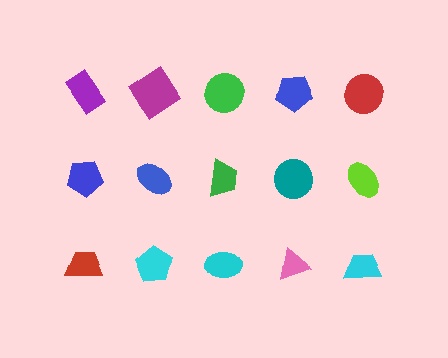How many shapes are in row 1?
5 shapes.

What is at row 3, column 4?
A pink triangle.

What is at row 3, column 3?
A cyan ellipse.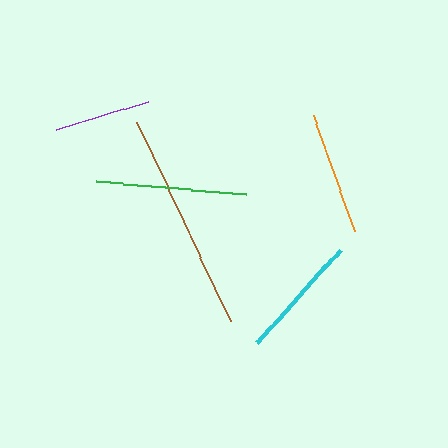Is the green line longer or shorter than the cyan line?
The green line is longer than the cyan line.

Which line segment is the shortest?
The purple line is the shortest at approximately 95 pixels.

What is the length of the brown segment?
The brown segment is approximately 220 pixels long.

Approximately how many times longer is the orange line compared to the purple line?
The orange line is approximately 1.3 times the length of the purple line.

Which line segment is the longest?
The brown line is the longest at approximately 220 pixels.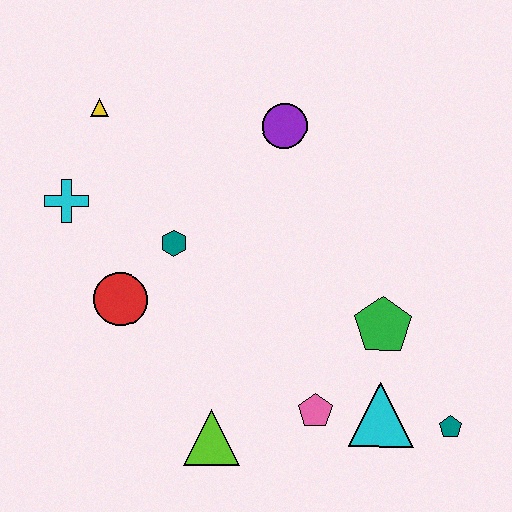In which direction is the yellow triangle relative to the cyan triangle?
The yellow triangle is above the cyan triangle.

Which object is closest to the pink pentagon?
The cyan triangle is closest to the pink pentagon.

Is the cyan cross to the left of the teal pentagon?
Yes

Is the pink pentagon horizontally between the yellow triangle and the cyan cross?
No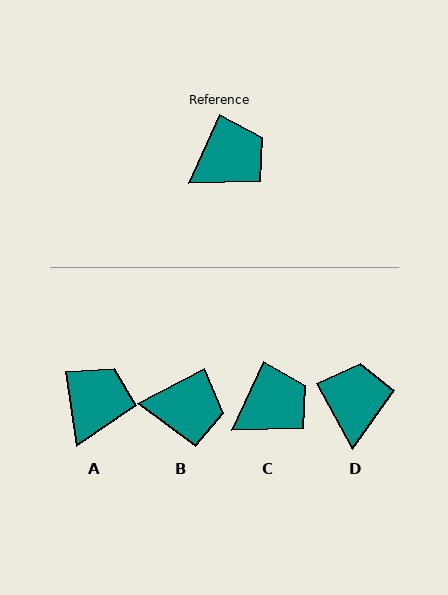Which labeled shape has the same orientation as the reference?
C.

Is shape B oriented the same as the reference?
No, it is off by about 39 degrees.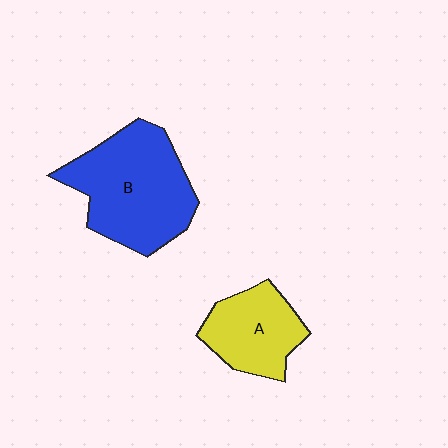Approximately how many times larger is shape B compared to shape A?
Approximately 1.7 times.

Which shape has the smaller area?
Shape A (yellow).